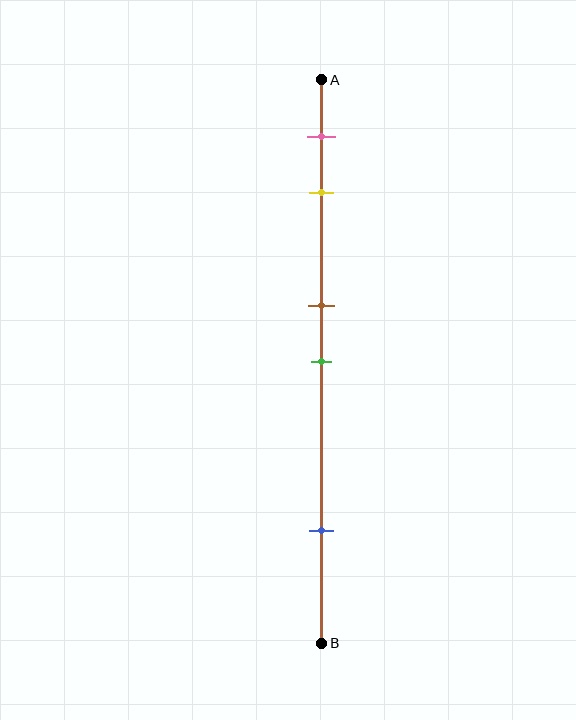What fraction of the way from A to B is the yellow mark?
The yellow mark is approximately 20% (0.2) of the way from A to B.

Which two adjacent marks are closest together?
The brown and green marks are the closest adjacent pair.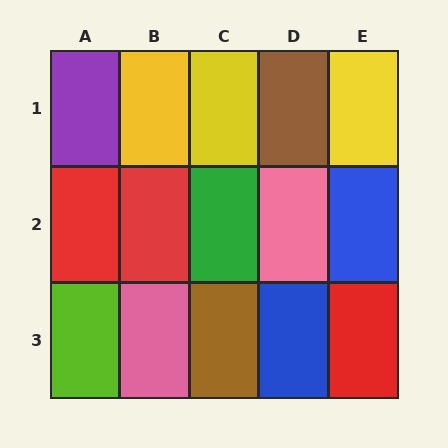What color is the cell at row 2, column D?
Pink.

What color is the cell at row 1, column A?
Purple.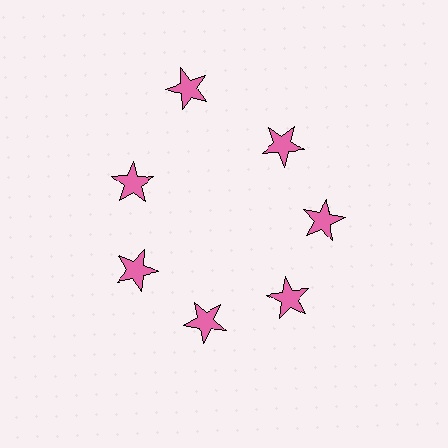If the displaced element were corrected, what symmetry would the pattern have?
It would have 7-fold rotational symmetry — the pattern would map onto itself every 51 degrees.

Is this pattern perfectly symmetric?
No. The 7 pink stars are arranged in a ring, but one element near the 12 o'clock position is pushed outward from the center, breaking the 7-fold rotational symmetry.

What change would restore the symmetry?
The symmetry would be restored by moving it inward, back onto the ring so that all 7 stars sit at equal angles and equal distance from the center.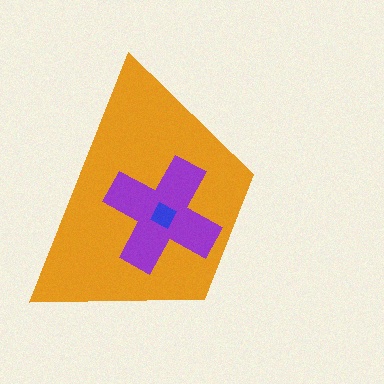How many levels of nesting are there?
3.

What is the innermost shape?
The blue diamond.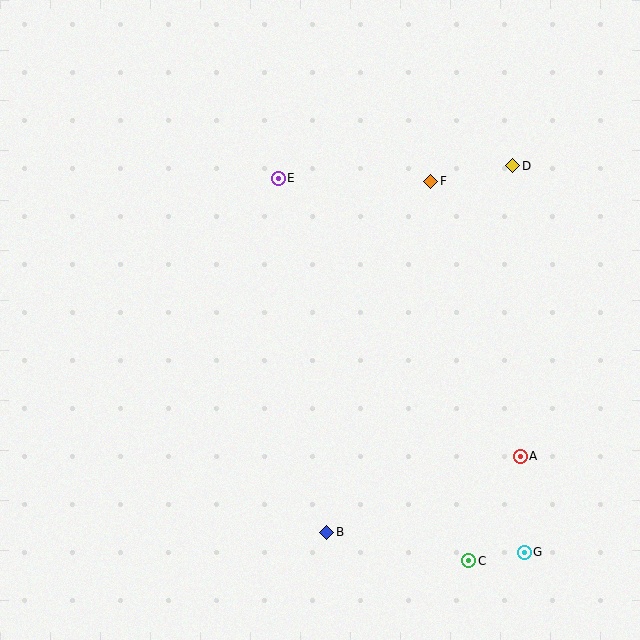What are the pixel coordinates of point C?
Point C is at (469, 561).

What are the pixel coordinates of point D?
Point D is at (513, 166).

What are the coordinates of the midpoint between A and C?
The midpoint between A and C is at (495, 508).